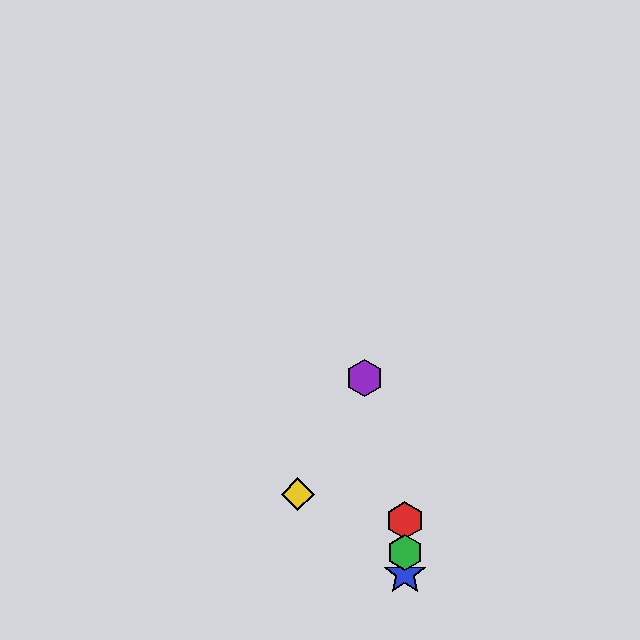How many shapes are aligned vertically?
3 shapes (the red hexagon, the blue star, the green hexagon) are aligned vertically.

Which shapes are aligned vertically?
The red hexagon, the blue star, the green hexagon are aligned vertically.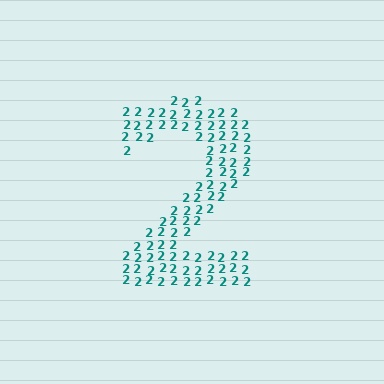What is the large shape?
The large shape is the digit 2.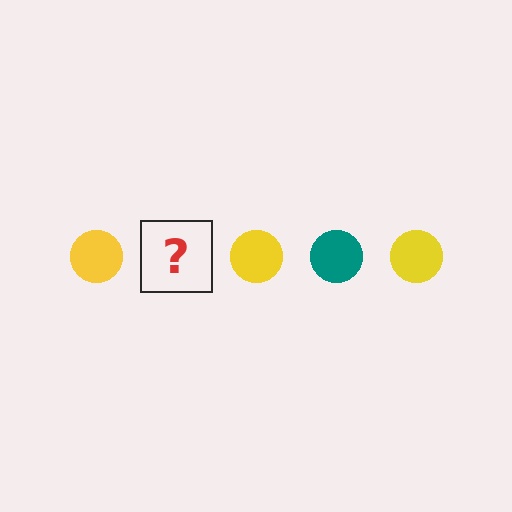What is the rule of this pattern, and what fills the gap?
The rule is that the pattern cycles through yellow, teal circles. The gap should be filled with a teal circle.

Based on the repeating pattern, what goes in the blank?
The blank should be a teal circle.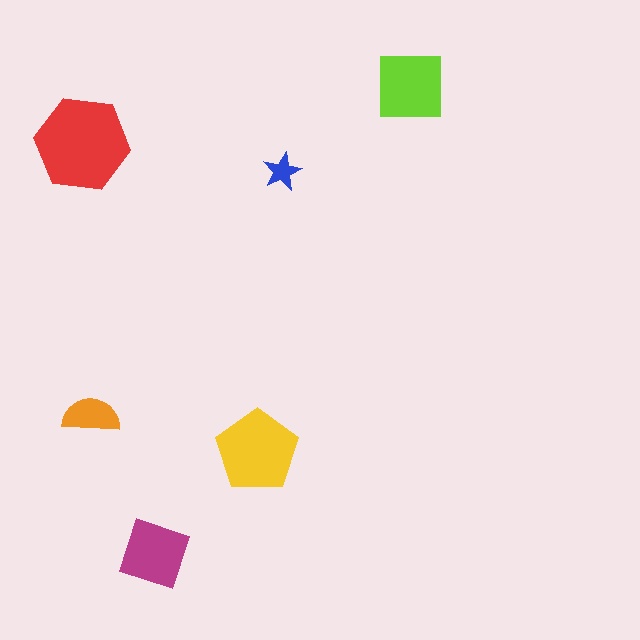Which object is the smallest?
The blue star.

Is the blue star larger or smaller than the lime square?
Smaller.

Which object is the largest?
The red hexagon.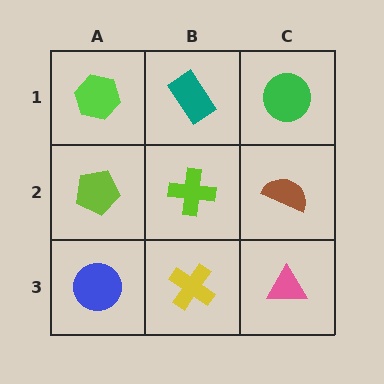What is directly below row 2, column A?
A blue circle.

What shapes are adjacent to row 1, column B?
A lime cross (row 2, column B), a lime hexagon (row 1, column A), a green circle (row 1, column C).